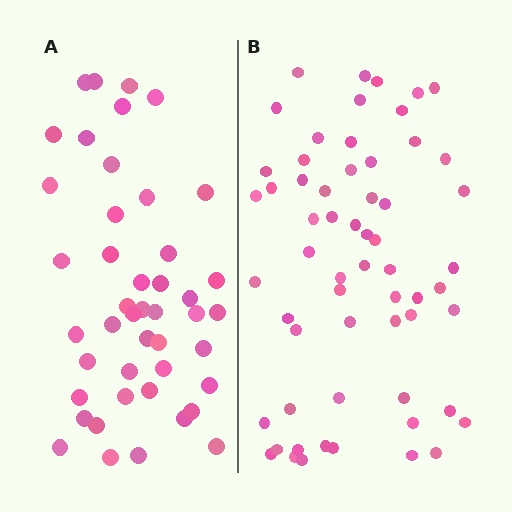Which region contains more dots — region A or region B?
Region B (the right region) has more dots.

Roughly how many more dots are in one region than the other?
Region B has approximately 15 more dots than region A.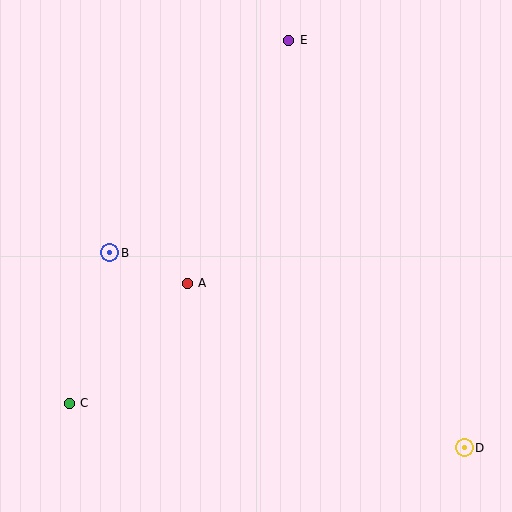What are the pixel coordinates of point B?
Point B is at (110, 253).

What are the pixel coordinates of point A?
Point A is at (187, 283).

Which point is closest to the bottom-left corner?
Point C is closest to the bottom-left corner.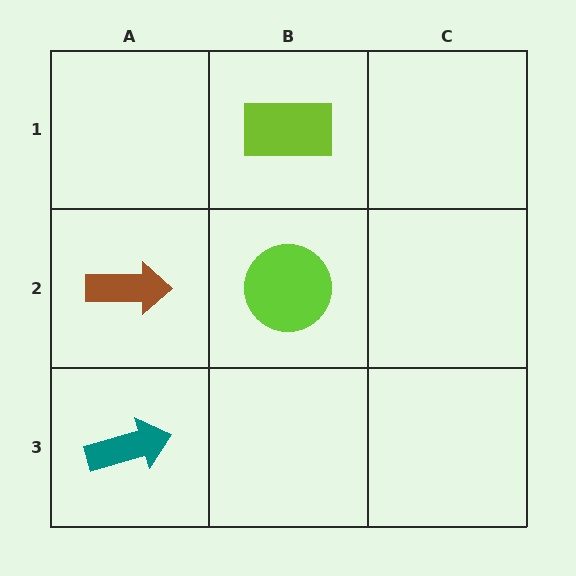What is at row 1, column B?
A lime rectangle.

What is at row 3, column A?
A teal arrow.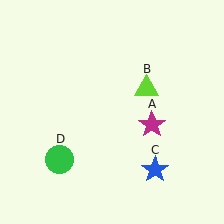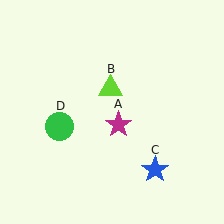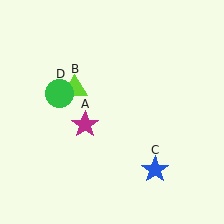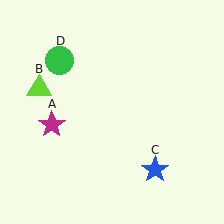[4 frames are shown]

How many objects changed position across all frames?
3 objects changed position: magenta star (object A), lime triangle (object B), green circle (object D).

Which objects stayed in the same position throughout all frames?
Blue star (object C) remained stationary.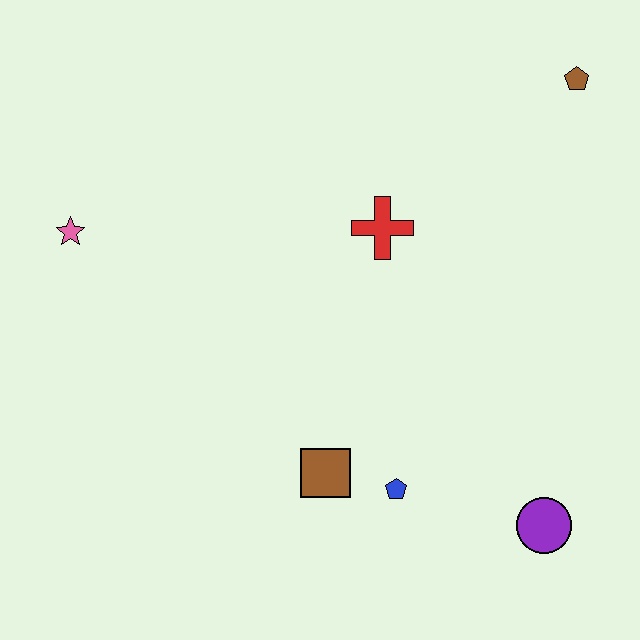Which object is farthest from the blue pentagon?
The brown pentagon is farthest from the blue pentagon.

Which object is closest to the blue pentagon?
The brown square is closest to the blue pentagon.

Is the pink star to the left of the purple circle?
Yes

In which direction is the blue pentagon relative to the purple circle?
The blue pentagon is to the left of the purple circle.